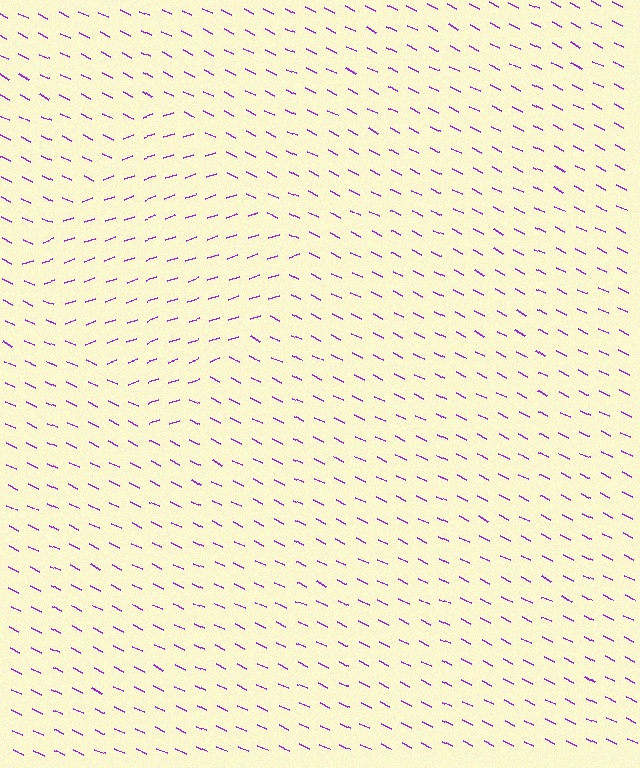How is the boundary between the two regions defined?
The boundary is defined purely by a change in line orientation (approximately 45 degrees difference). All lines are the same color and thickness.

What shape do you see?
I see a diamond.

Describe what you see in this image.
The image is filled with small purple line segments. A diamond region in the image has lines oriented differently from the surrounding lines, creating a visible texture boundary.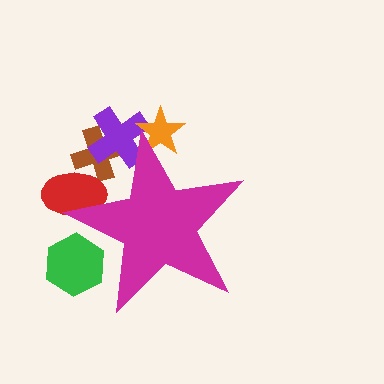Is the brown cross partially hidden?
Yes, the brown cross is partially hidden behind the magenta star.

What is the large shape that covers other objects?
A magenta star.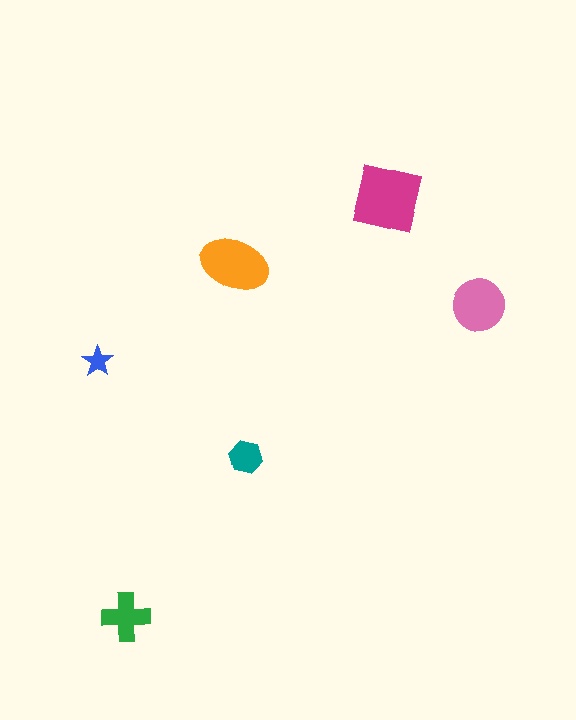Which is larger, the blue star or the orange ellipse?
The orange ellipse.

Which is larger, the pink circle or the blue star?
The pink circle.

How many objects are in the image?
There are 6 objects in the image.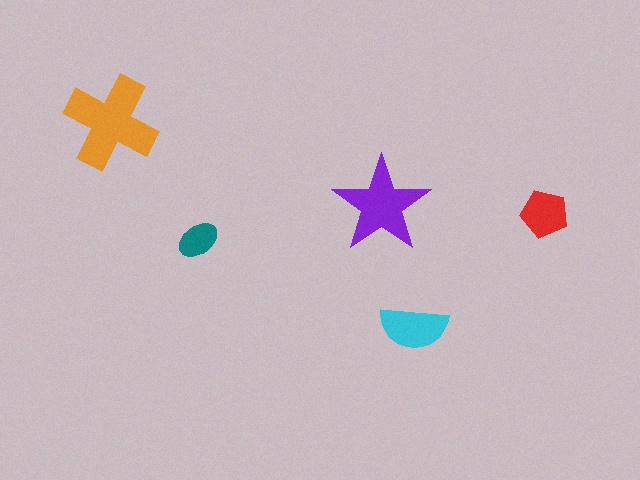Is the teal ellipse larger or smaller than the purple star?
Smaller.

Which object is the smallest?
The teal ellipse.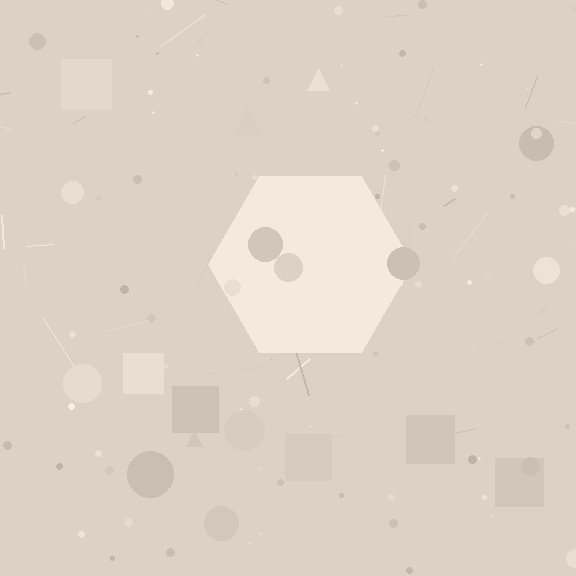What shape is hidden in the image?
A hexagon is hidden in the image.